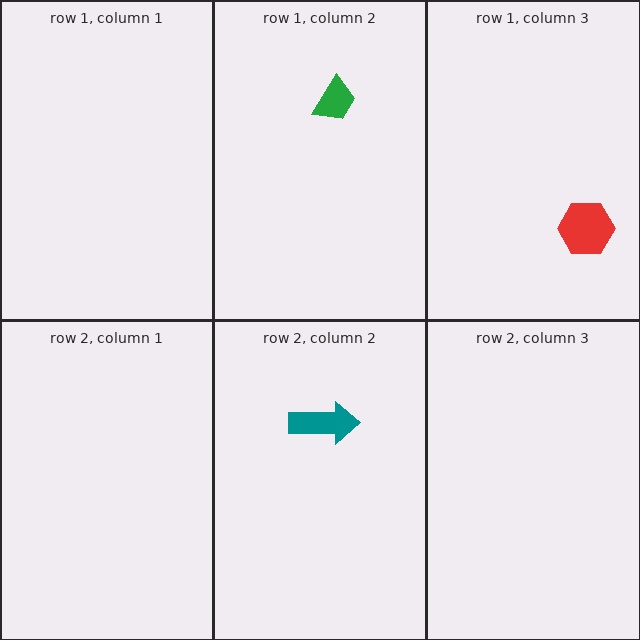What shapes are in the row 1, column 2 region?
The green trapezoid.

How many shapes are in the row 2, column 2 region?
1.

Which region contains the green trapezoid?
The row 1, column 2 region.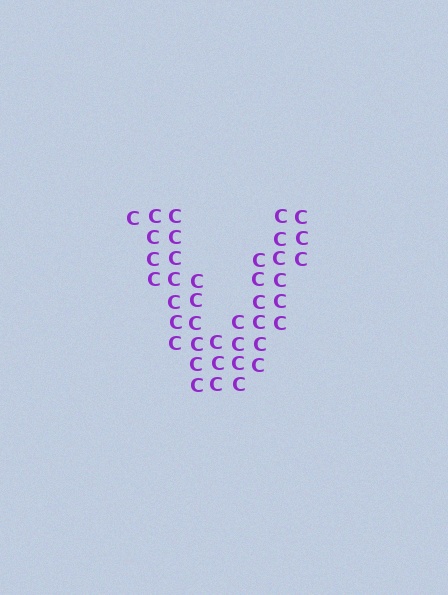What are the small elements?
The small elements are letter C's.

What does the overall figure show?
The overall figure shows the letter V.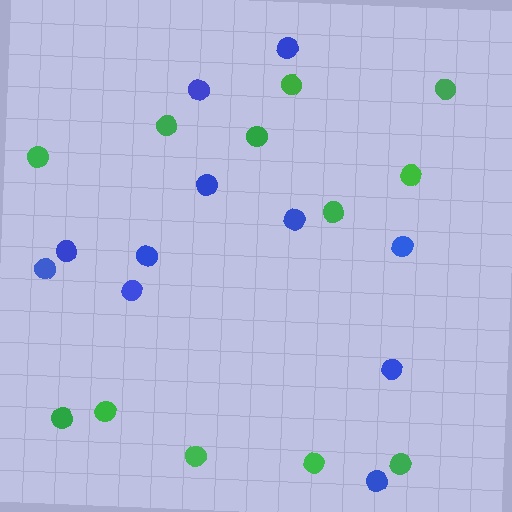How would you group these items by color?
There are 2 groups: one group of green circles (12) and one group of blue circles (11).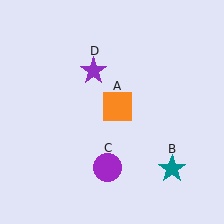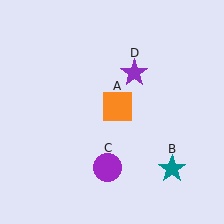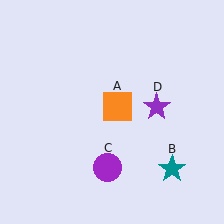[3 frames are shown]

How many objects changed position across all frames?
1 object changed position: purple star (object D).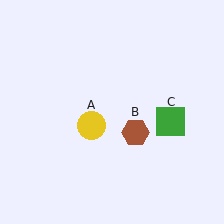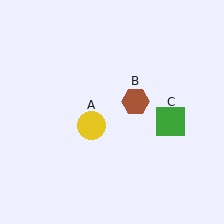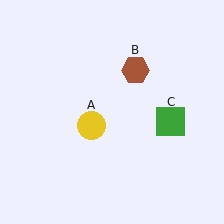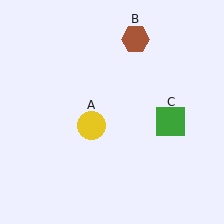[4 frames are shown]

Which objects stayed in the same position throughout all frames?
Yellow circle (object A) and green square (object C) remained stationary.